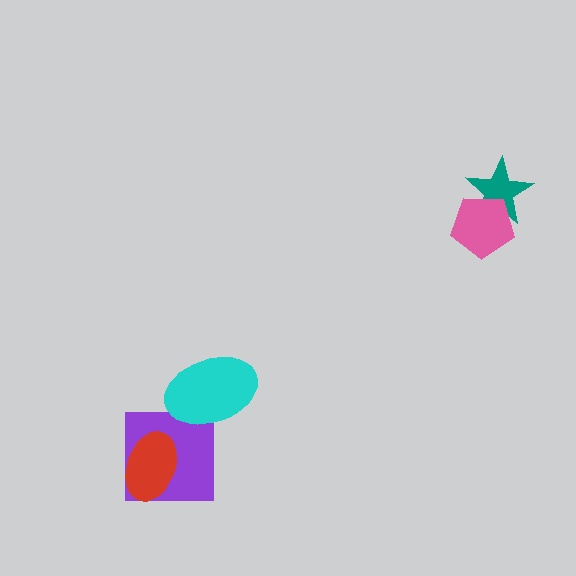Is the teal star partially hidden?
Yes, it is partially covered by another shape.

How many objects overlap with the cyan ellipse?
1 object overlaps with the cyan ellipse.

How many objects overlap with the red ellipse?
1 object overlaps with the red ellipse.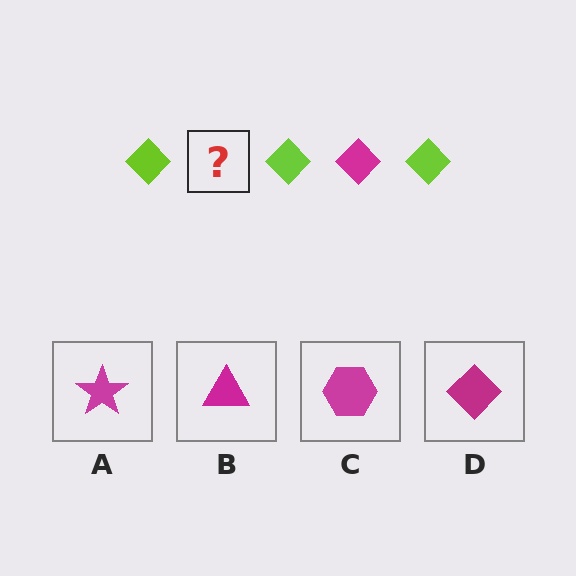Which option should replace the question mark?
Option D.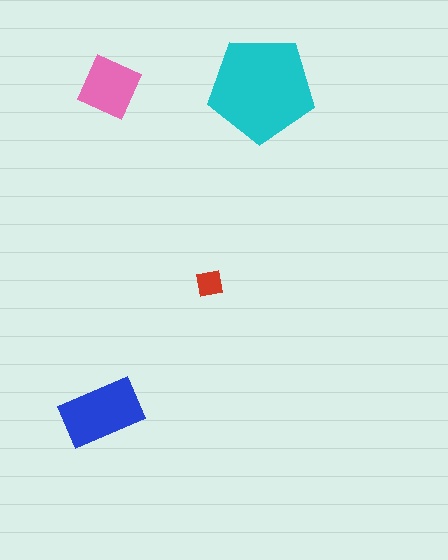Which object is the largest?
The cyan pentagon.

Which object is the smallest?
The red square.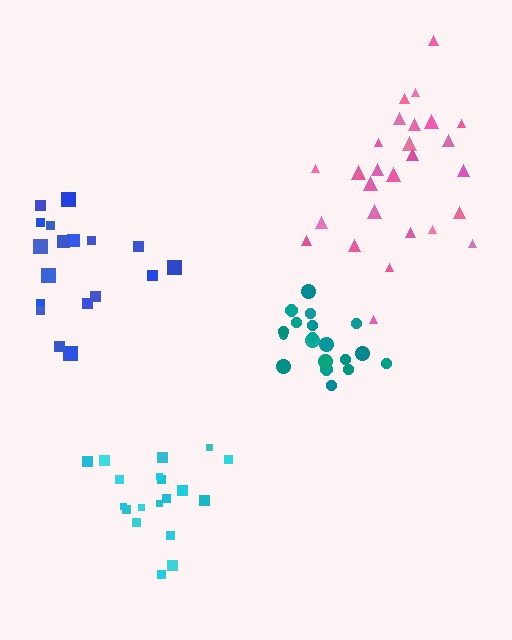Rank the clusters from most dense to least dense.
teal, cyan, pink, blue.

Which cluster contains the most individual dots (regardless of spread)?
Pink (28).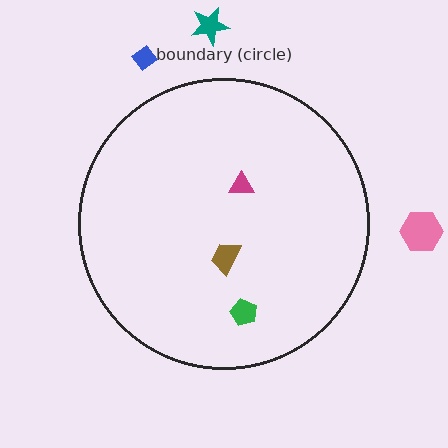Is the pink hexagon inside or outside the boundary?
Outside.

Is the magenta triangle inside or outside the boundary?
Inside.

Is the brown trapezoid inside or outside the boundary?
Inside.